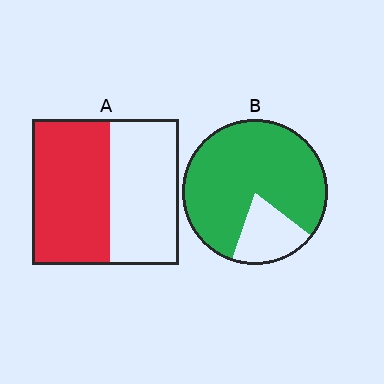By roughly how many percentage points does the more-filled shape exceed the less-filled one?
By roughly 25 percentage points (B over A).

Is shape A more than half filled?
Roughly half.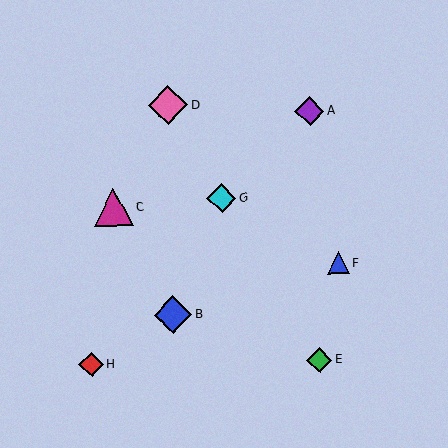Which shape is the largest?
The pink diamond (labeled D) is the largest.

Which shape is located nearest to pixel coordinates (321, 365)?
The green diamond (labeled E) at (319, 360) is nearest to that location.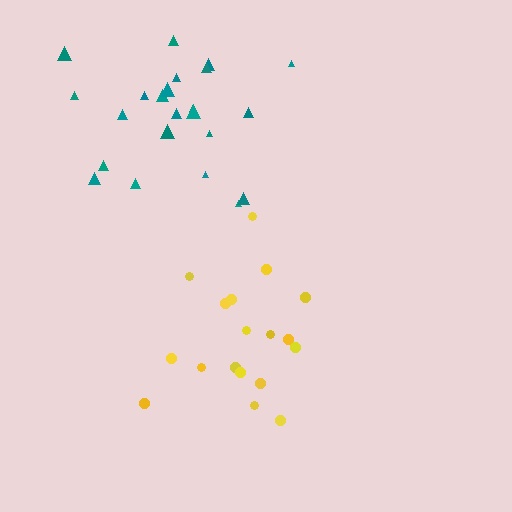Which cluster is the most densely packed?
Teal.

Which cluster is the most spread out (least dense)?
Yellow.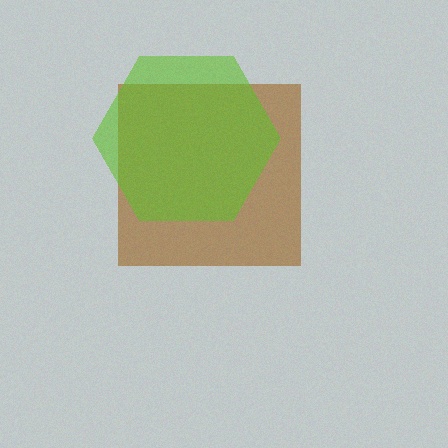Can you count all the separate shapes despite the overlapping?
Yes, there are 2 separate shapes.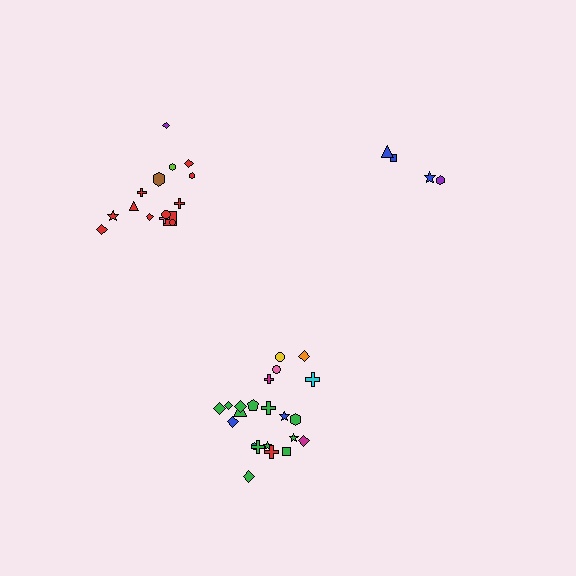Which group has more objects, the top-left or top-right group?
The top-left group.